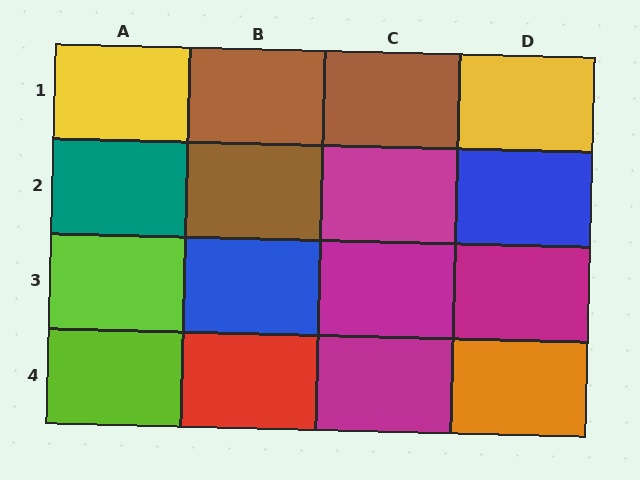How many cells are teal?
1 cell is teal.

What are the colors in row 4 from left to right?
Lime, red, magenta, orange.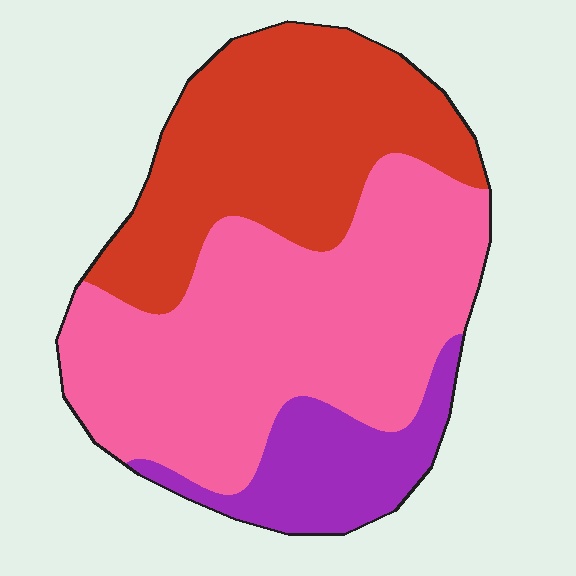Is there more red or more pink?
Pink.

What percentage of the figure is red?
Red takes up about one third (1/3) of the figure.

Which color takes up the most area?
Pink, at roughly 50%.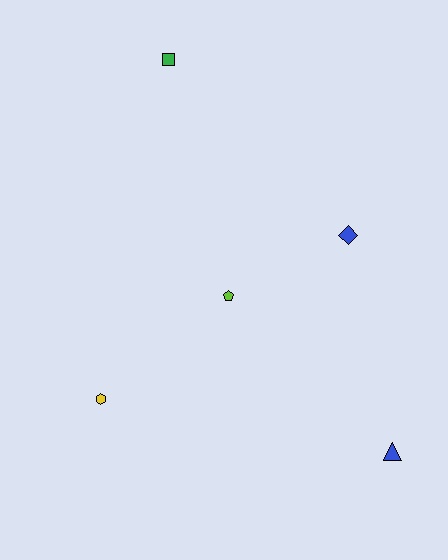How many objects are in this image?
There are 5 objects.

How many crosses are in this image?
There are no crosses.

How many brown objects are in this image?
There are no brown objects.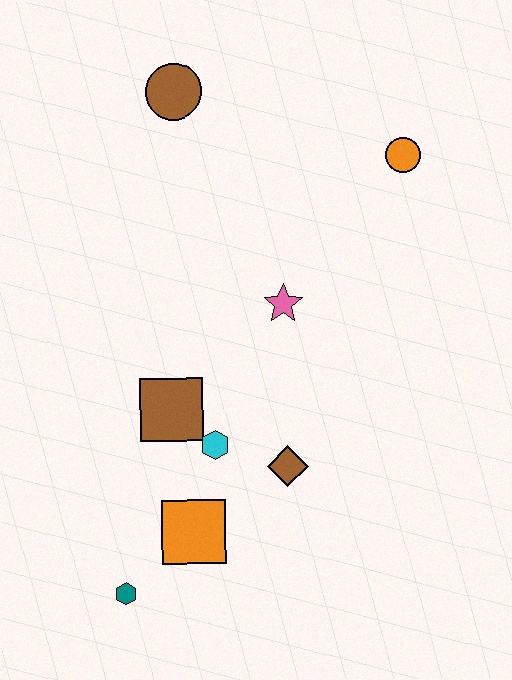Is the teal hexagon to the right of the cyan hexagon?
No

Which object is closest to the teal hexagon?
The orange square is closest to the teal hexagon.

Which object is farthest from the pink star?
The teal hexagon is farthest from the pink star.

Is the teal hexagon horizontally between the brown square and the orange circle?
No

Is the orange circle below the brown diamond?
No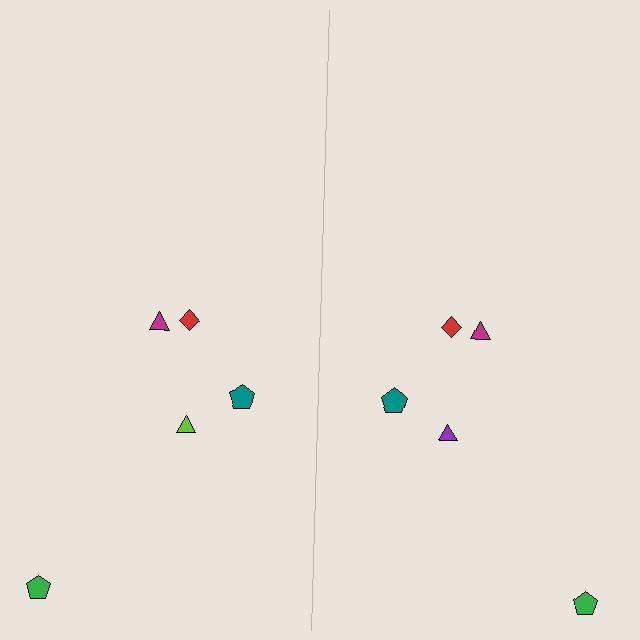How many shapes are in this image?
There are 10 shapes in this image.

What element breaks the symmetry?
The purple triangle on the right side breaks the symmetry — its mirror counterpart is lime.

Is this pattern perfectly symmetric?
No, the pattern is not perfectly symmetric. The purple triangle on the right side breaks the symmetry — its mirror counterpart is lime.